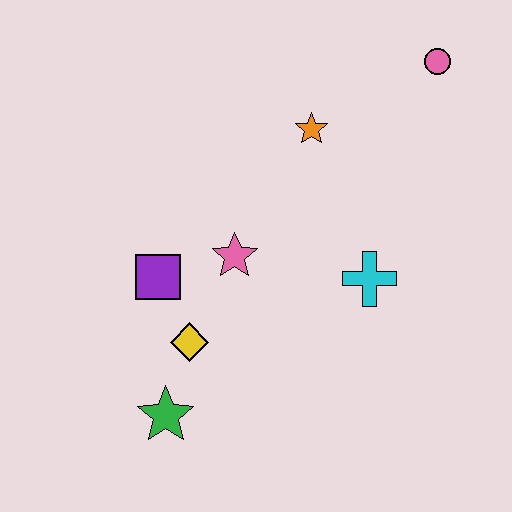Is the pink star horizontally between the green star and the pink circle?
Yes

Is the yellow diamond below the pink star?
Yes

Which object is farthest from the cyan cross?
The green star is farthest from the cyan cross.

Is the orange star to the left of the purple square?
No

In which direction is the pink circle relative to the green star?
The pink circle is above the green star.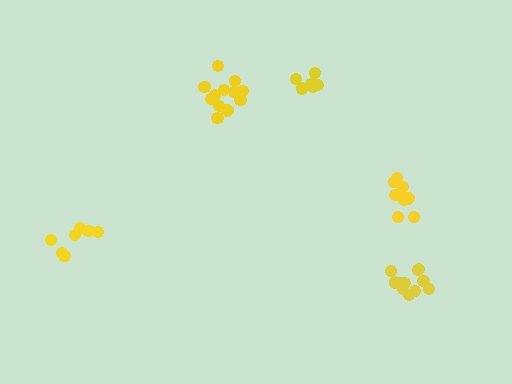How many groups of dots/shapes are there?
There are 5 groups.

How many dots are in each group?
Group 1: 9 dots, Group 2: 7 dots, Group 3: 11 dots, Group 4: 6 dots, Group 5: 12 dots (45 total).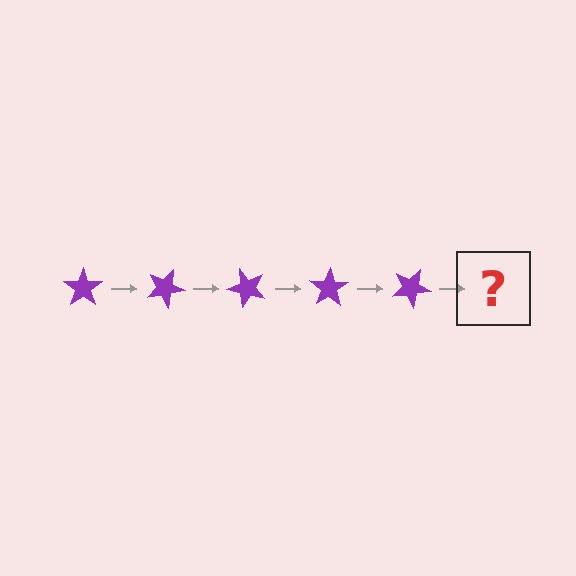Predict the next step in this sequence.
The next step is a purple star rotated 125 degrees.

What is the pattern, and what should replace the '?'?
The pattern is that the star rotates 25 degrees each step. The '?' should be a purple star rotated 125 degrees.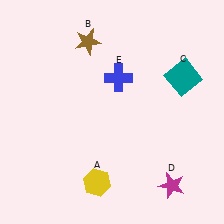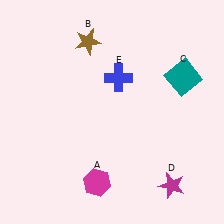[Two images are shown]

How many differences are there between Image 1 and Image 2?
There is 1 difference between the two images.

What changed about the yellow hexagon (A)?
In Image 1, A is yellow. In Image 2, it changed to magenta.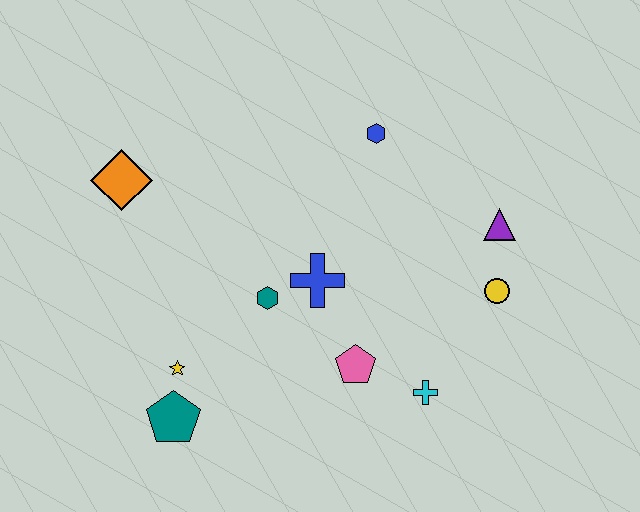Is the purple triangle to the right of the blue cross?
Yes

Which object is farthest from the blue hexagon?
The teal pentagon is farthest from the blue hexagon.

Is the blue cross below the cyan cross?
No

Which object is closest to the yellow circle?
The purple triangle is closest to the yellow circle.